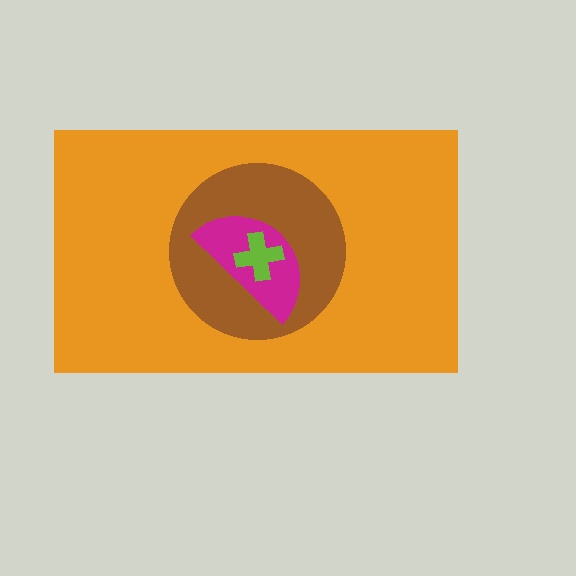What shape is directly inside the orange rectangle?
The brown circle.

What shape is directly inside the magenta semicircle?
The lime cross.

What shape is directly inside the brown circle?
The magenta semicircle.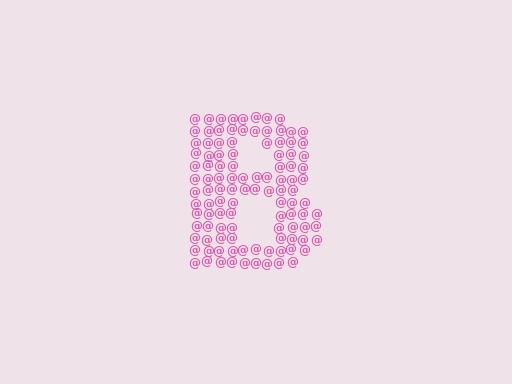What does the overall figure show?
The overall figure shows the letter B.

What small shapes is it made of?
It is made of small at signs.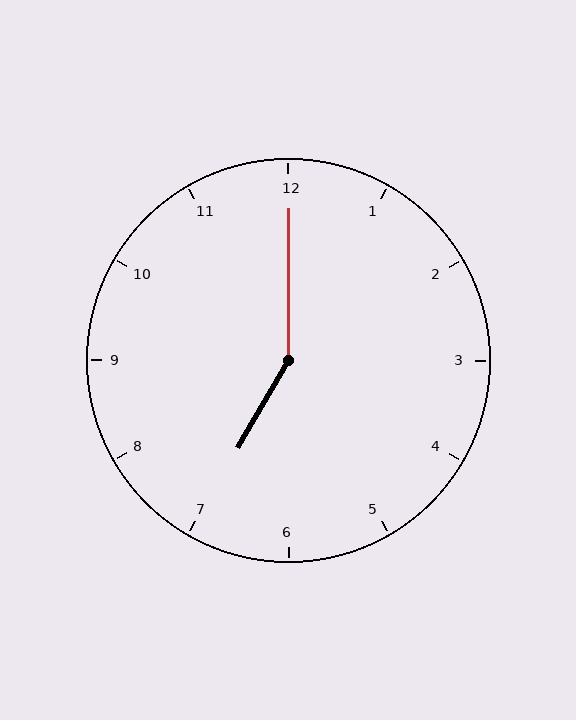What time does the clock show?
7:00.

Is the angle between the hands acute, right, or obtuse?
It is obtuse.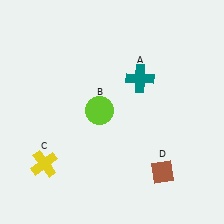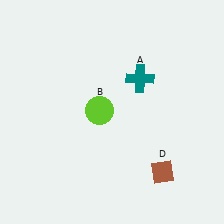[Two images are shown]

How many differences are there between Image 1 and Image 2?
There is 1 difference between the two images.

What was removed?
The yellow cross (C) was removed in Image 2.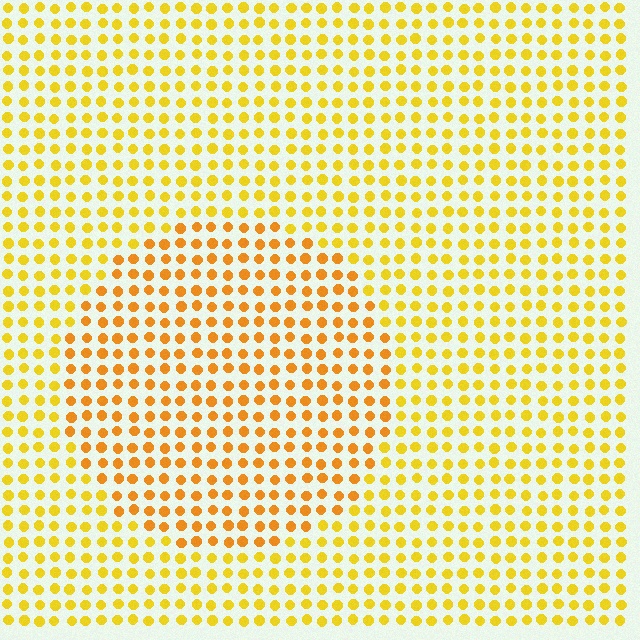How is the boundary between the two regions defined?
The boundary is defined purely by a slight shift in hue (about 21 degrees). Spacing, size, and orientation are identical on both sides.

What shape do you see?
I see a circle.